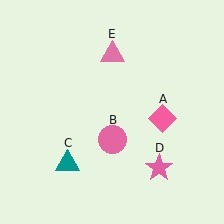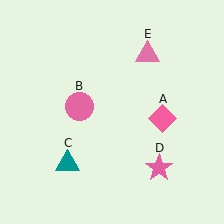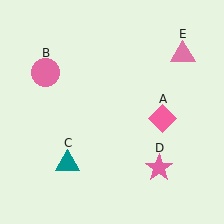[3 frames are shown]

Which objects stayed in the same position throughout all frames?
Pink diamond (object A) and teal triangle (object C) and pink star (object D) remained stationary.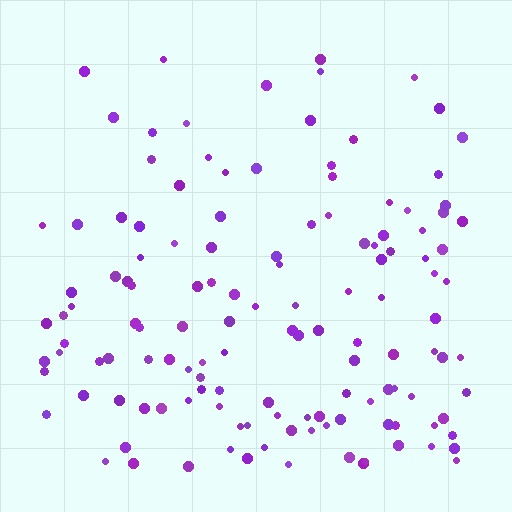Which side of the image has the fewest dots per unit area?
The top.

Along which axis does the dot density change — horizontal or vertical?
Vertical.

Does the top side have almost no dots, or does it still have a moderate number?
Still a moderate number, just noticeably fewer than the bottom.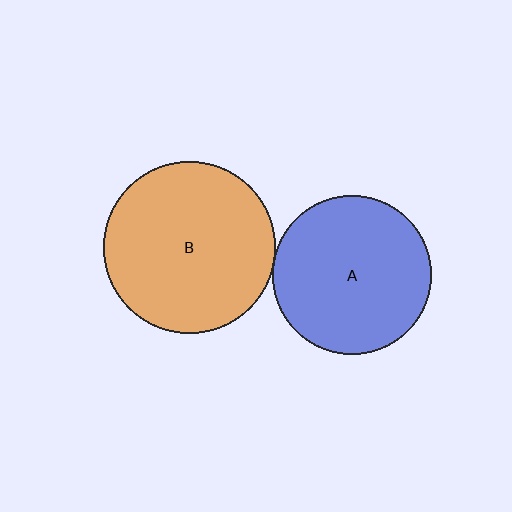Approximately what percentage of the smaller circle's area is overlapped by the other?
Approximately 5%.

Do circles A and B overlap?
Yes.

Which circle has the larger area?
Circle B (orange).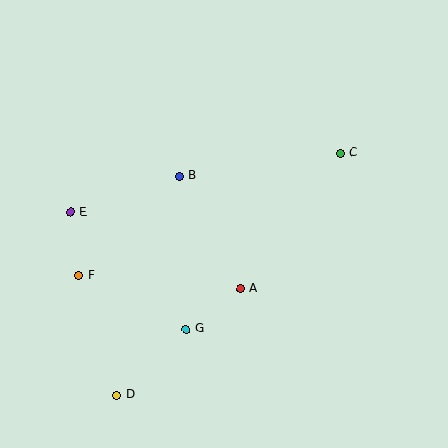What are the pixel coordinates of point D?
Point D is at (117, 395).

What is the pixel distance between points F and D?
The distance between F and D is 125 pixels.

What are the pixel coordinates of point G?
Point G is at (186, 329).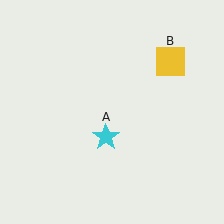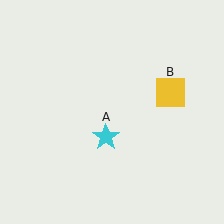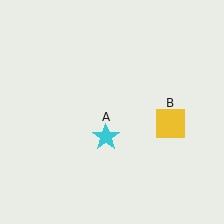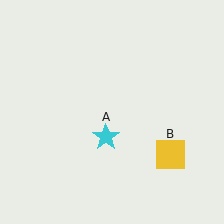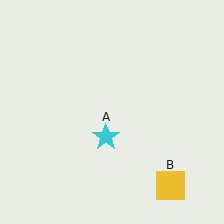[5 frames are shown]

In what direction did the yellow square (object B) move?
The yellow square (object B) moved down.